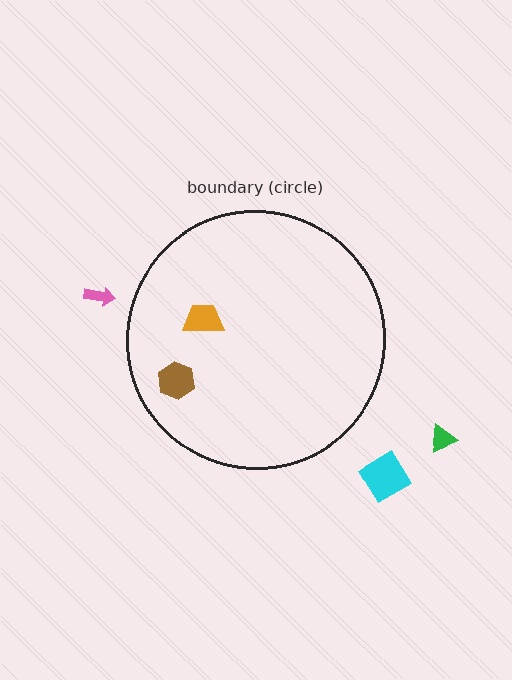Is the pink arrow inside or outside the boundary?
Outside.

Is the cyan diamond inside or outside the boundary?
Outside.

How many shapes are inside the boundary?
2 inside, 3 outside.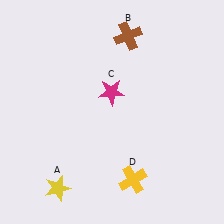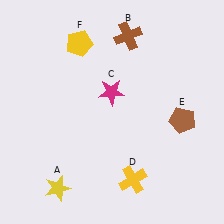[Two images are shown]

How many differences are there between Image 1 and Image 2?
There are 2 differences between the two images.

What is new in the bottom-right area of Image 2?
A brown pentagon (E) was added in the bottom-right area of Image 2.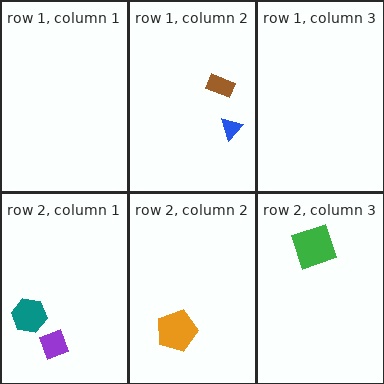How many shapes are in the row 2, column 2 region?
1.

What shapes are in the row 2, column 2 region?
The orange pentagon.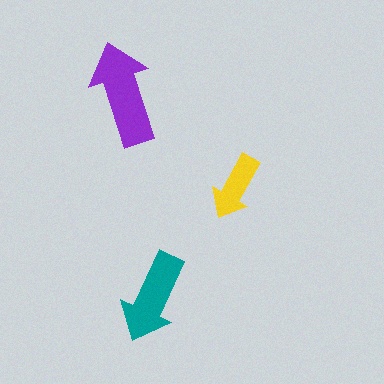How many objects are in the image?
There are 3 objects in the image.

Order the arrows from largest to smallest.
the purple one, the teal one, the yellow one.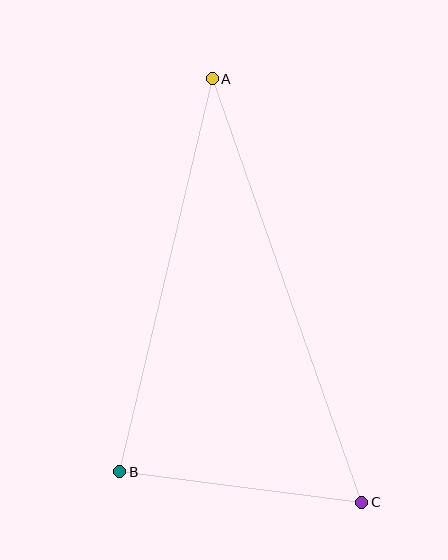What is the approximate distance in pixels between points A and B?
The distance between A and B is approximately 403 pixels.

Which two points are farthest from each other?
Points A and C are farthest from each other.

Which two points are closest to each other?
Points B and C are closest to each other.